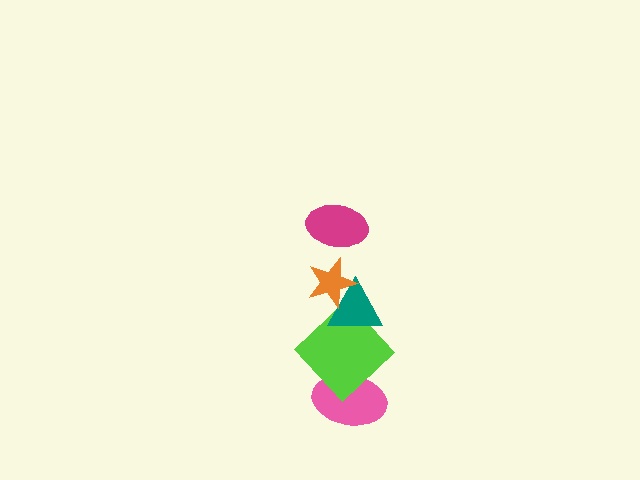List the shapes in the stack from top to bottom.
From top to bottom: the magenta ellipse, the orange star, the teal triangle, the lime diamond, the pink ellipse.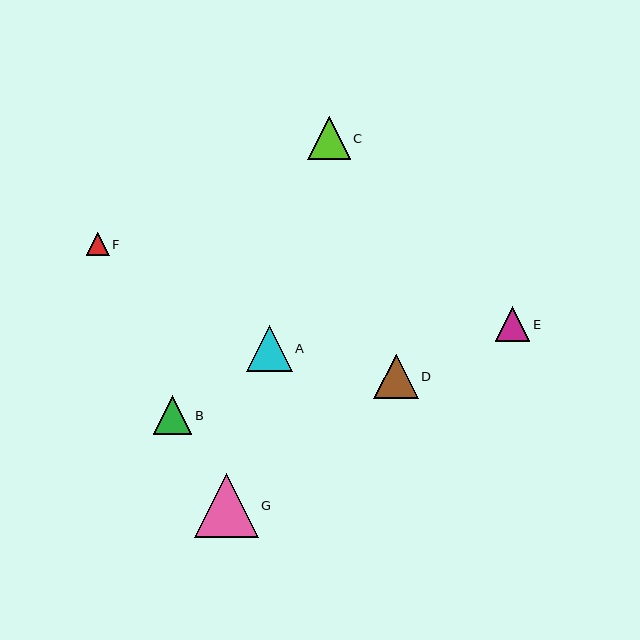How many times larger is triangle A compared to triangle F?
Triangle A is approximately 2.0 times the size of triangle F.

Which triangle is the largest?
Triangle G is the largest with a size of approximately 64 pixels.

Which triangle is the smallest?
Triangle F is the smallest with a size of approximately 22 pixels.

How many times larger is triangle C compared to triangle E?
Triangle C is approximately 1.2 times the size of triangle E.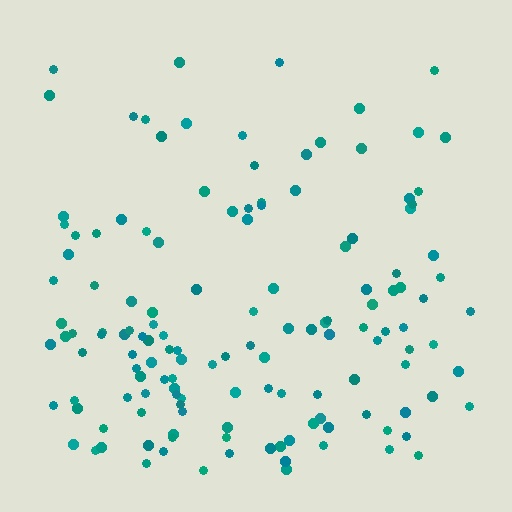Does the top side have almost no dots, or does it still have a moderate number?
Still a moderate number, just noticeably fewer than the bottom.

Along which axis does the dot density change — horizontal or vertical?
Vertical.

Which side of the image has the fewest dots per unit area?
The top.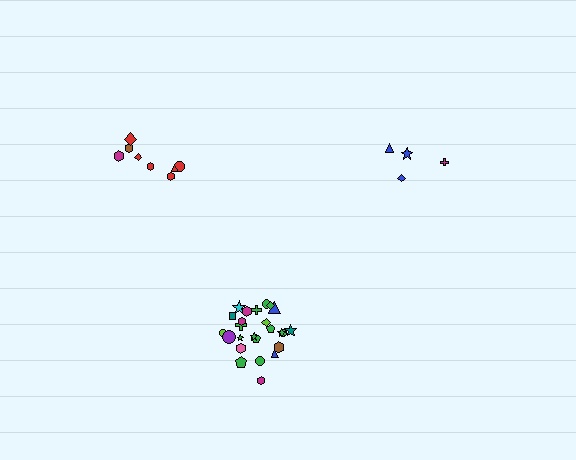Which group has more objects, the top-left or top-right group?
The top-left group.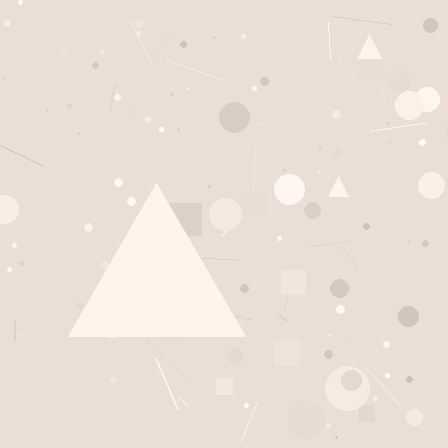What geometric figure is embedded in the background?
A triangle is embedded in the background.